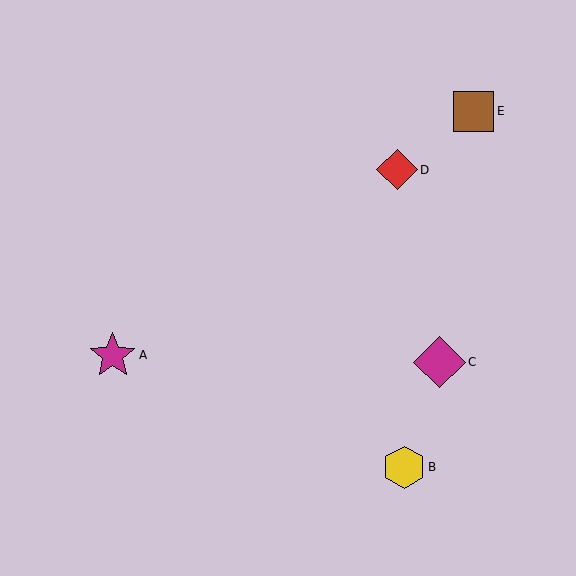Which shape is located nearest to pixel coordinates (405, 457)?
The yellow hexagon (labeled B) at (404, 467) is nearest to that location.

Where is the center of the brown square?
The center of the brown square is at (474, 111).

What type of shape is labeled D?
Shape D is a red diamond.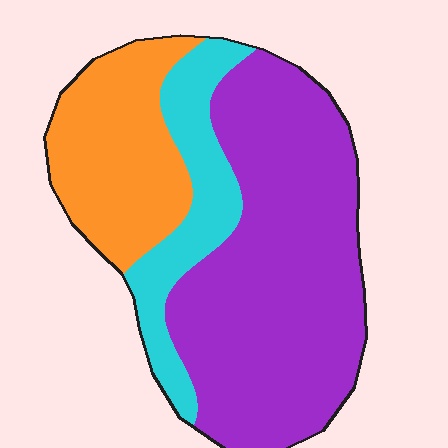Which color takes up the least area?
Cyan, at roughly 20%.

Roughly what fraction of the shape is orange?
Orange takes up about one quarter (1/4) of the shape.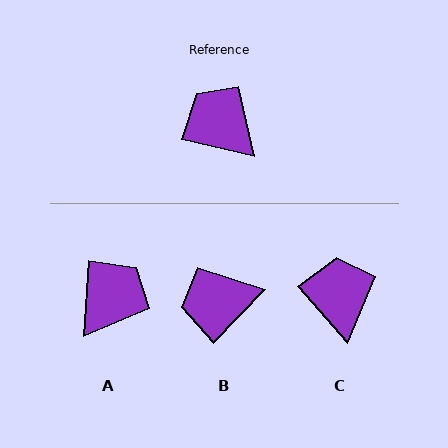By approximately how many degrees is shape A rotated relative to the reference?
Approximately 80 degrees clockwise.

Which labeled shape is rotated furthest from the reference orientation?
A, about 80 degrees away.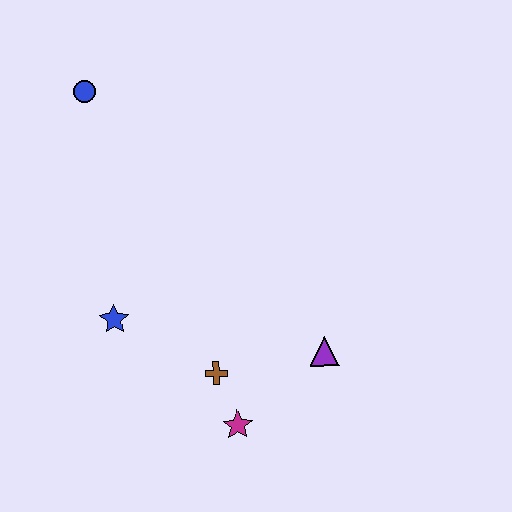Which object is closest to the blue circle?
The blue star is closest to the blue circle.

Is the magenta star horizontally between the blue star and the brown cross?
No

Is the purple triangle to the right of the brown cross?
Yes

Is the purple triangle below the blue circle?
Yes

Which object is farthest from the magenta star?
The blue circle is farthest from the magenta star.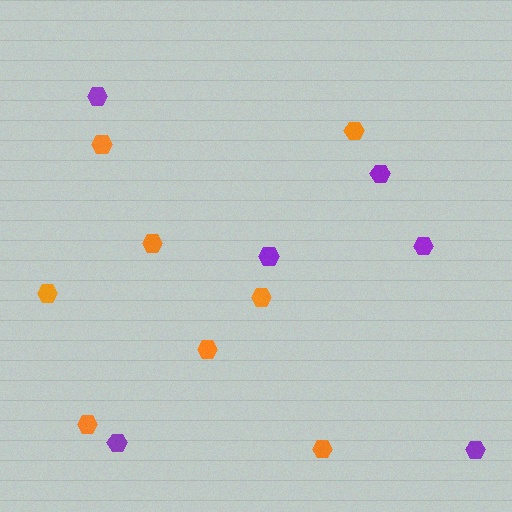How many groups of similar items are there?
There are 2 groups: one group of orange hexagons (8) and one group of purple hexagons (6).